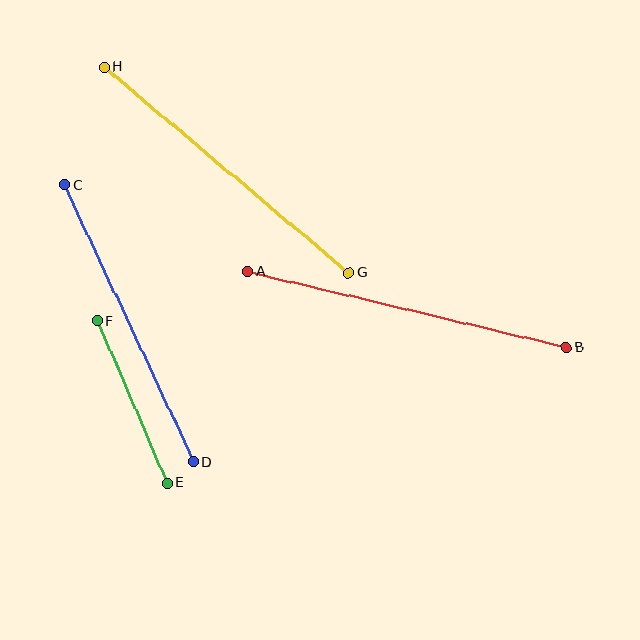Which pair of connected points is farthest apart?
Points A and B are farthest apart.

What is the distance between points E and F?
The distance is approximately 177 pixels.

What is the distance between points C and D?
The distance is approximately 306 pixels.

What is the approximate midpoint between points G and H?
The midpoint is at approximately (226, 170) pixels.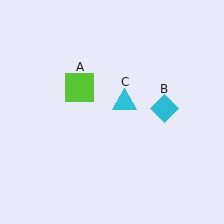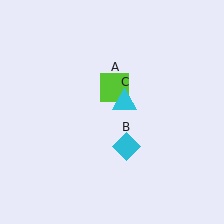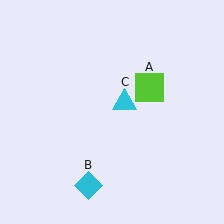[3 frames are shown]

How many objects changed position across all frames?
2 objects changed position: lime square (object A), cyan diamond (object B).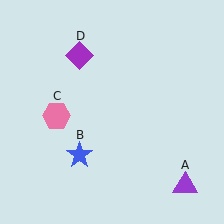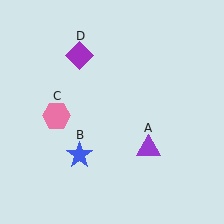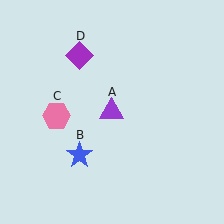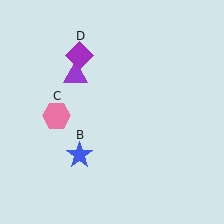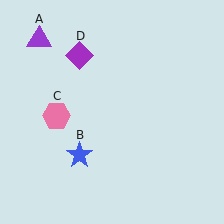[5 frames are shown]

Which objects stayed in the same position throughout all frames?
Blue star (object B) and pink hexagon (object C) and purple diamond (object D) remained stationary.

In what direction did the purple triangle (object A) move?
The purple triangle (object A) moved up and to the left.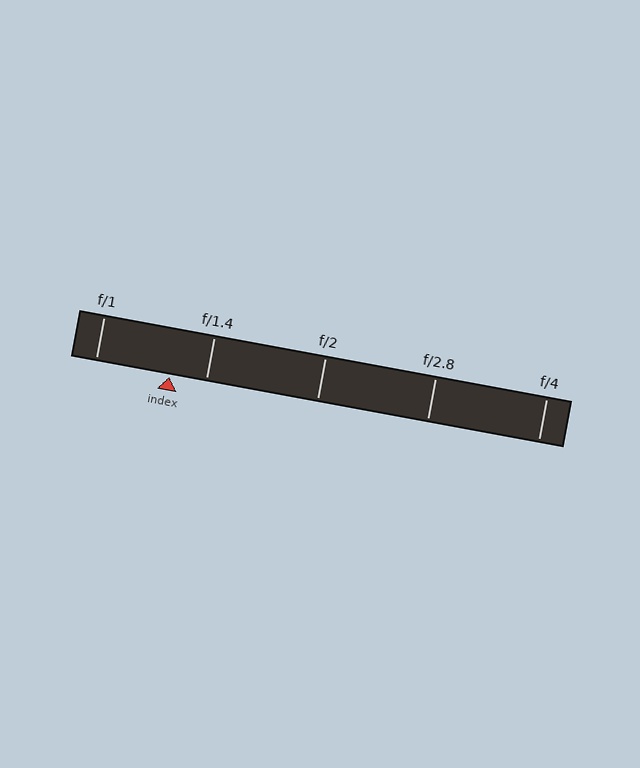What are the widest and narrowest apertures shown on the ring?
The widest aperture shown is f/1 and the narrowest is f/4.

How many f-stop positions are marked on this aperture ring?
There are 5 f-stop positions marked.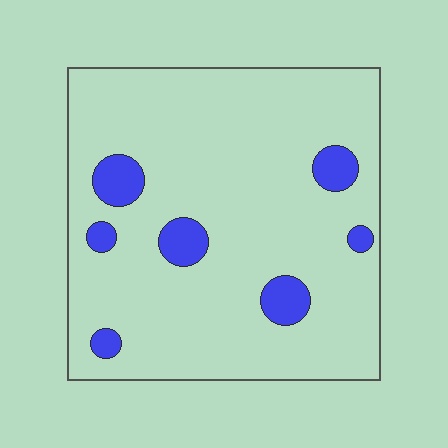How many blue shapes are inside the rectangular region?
7.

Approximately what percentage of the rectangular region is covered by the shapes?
Approximately 10%.